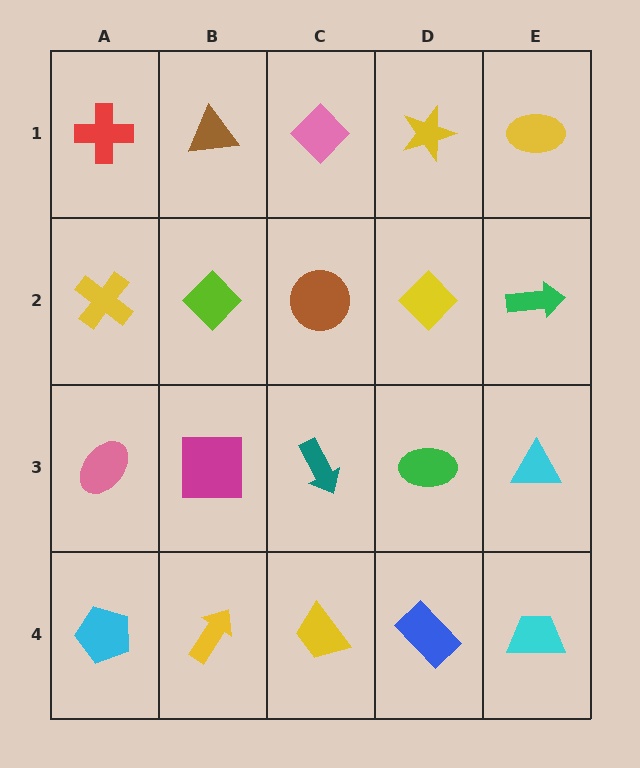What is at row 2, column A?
A yellow cross.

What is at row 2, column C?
A brown circle.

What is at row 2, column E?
A green arrow.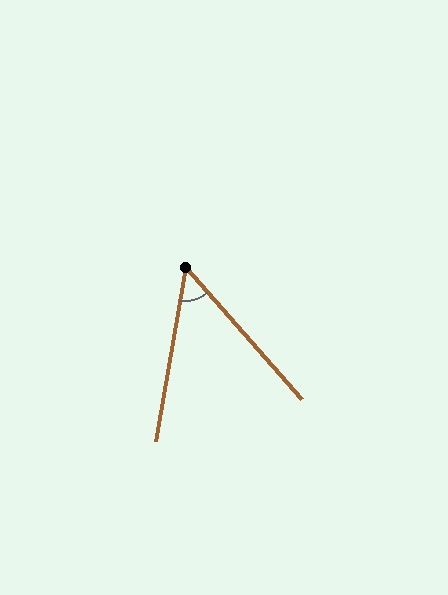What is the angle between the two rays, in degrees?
Approximately 51 degrees.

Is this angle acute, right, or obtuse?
It is acute.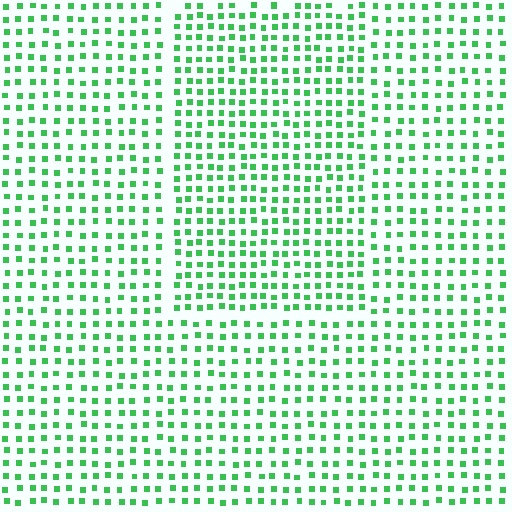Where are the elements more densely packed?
The elements are more densely packed inside the rectangle boundary.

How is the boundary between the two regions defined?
The boundary is defined by a change in element density (approximately 1.4x ratio). All elements are the same color, size, and shape.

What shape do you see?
I see a rectangle.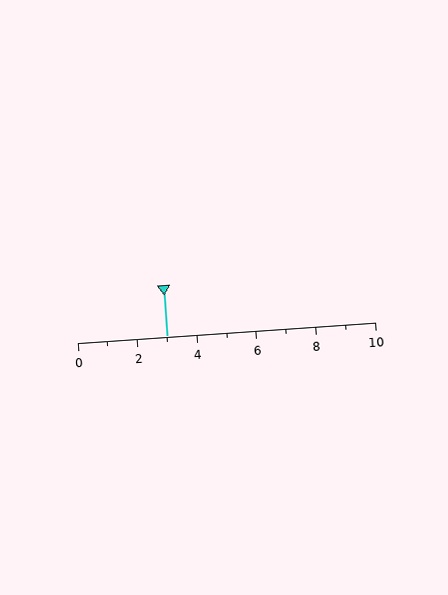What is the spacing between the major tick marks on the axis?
The major ticks are spaced 2 apart.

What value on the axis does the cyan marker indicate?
The marker indicates approximately 3.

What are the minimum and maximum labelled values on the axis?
The axis runs from 0 to 10.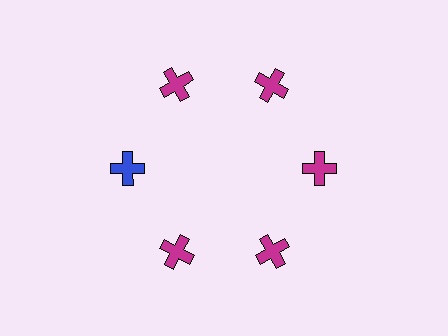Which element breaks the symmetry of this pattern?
The blue cross at roughly the 9 o'clock position breaks the symmetry. All other shapes are magenta crosses.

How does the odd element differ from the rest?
It has a different color: blue instead of magenta.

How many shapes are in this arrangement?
There are 6 shapes arranged in a ring pattern.